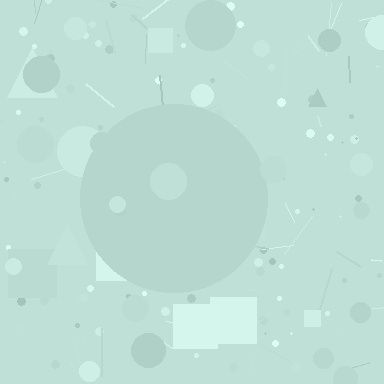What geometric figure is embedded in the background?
A circle is embedded in the background.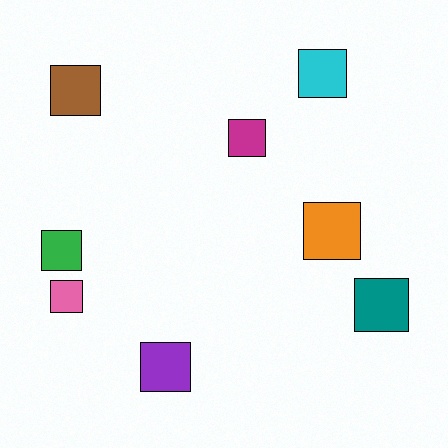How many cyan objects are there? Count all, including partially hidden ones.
There is 1 cyan object.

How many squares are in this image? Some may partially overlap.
There are 8 squares.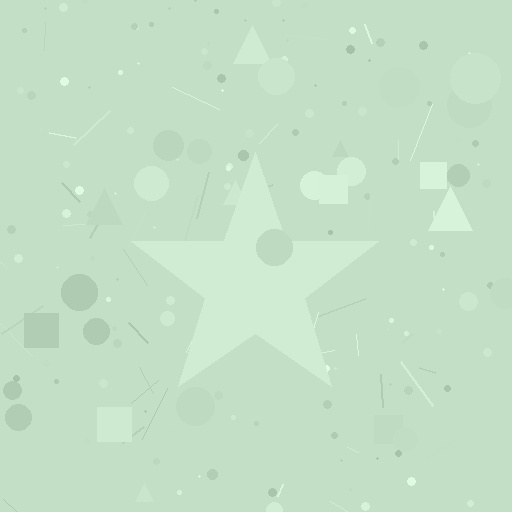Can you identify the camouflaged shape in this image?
The camouflaged shape is a star.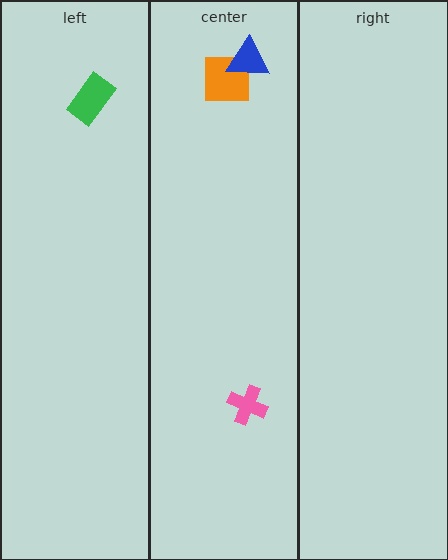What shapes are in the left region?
The green rectangle.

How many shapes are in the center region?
3.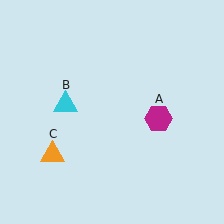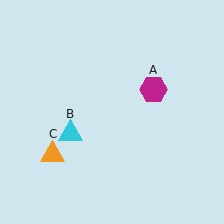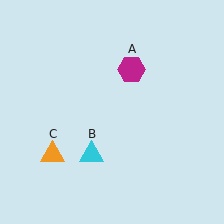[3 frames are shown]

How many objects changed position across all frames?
2 objects changed position: magenta hexagon (object A), cyan triangle (object B).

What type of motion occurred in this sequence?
The magenta hexagon (object A), cyan triangle (object B) rotated counterclockwise around the center of the scene.